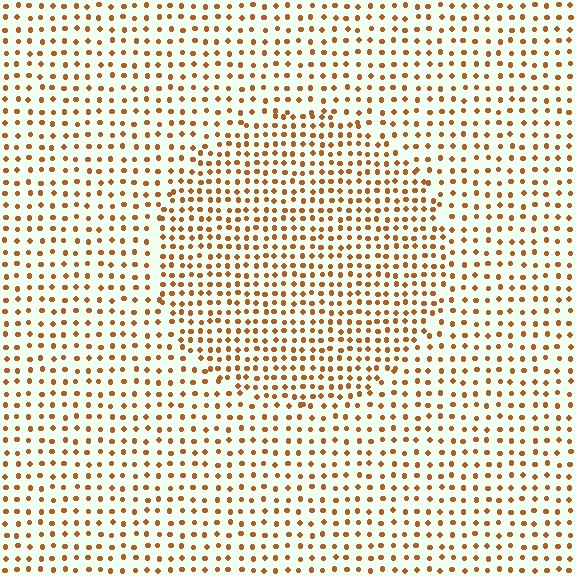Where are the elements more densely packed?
The elements are more densely packed inside the circle boundary.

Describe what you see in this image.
The image contains small brown elements arranged at two different densities. A circle-shaped region is visible where the elements are more densely packed than the surrounding area.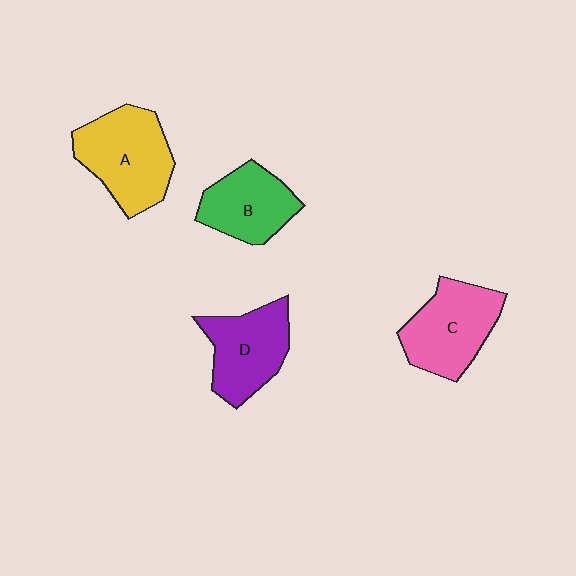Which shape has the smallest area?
Shape B (green).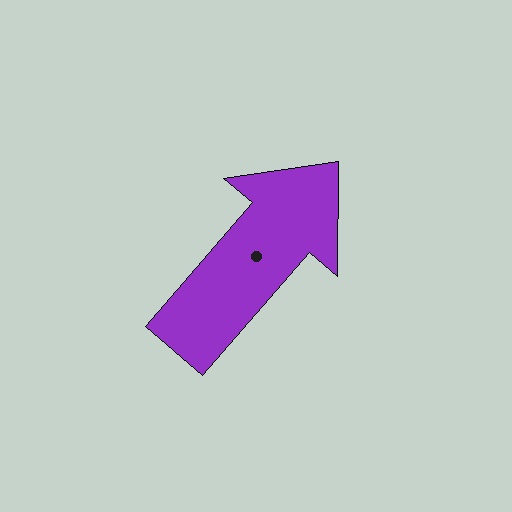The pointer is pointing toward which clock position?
Roughly 1 o'clock.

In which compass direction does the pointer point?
Northeast.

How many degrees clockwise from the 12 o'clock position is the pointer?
Approximately 41 degrees.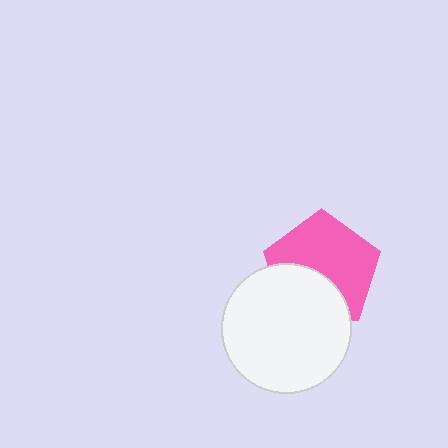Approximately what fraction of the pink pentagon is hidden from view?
Roughly 38% of the pink pentagon is hidden behind the white circle.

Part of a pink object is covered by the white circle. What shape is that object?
It is a pentagon.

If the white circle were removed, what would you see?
You would see the complete pink pentagon.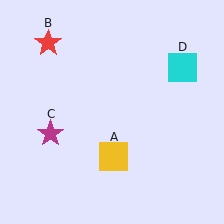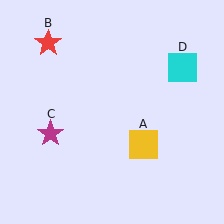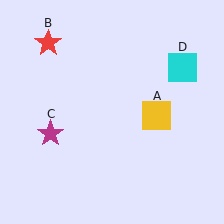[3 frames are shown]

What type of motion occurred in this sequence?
The yellow square (object A) rotated counterclockwise around the center of the scene.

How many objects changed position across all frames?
1 object changed position: yellow square (object A).